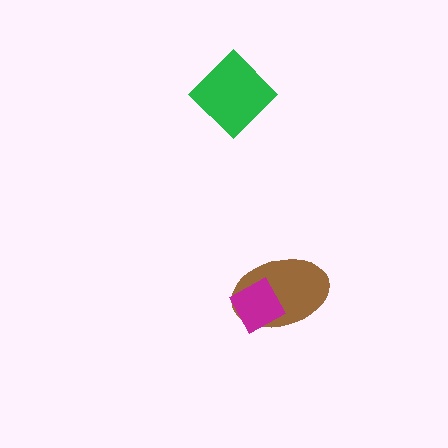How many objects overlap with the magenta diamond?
1 object overlaps with the magenta diamond.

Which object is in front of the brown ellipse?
The magenta diamond is in front of the brown ellipse.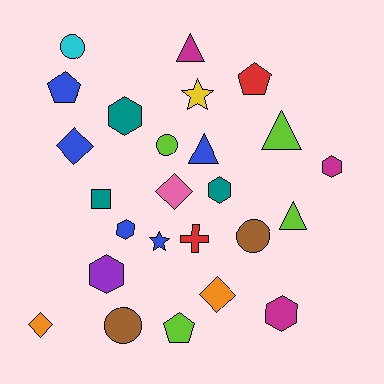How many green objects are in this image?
There are no green objects.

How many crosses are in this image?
There is 1 cross.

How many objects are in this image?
There are 25 objects.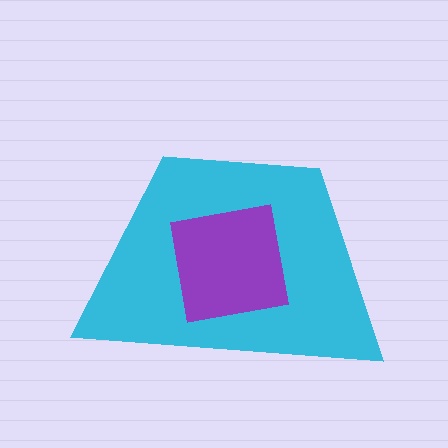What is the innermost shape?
The purple square.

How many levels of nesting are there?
2.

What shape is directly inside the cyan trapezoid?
The purple square.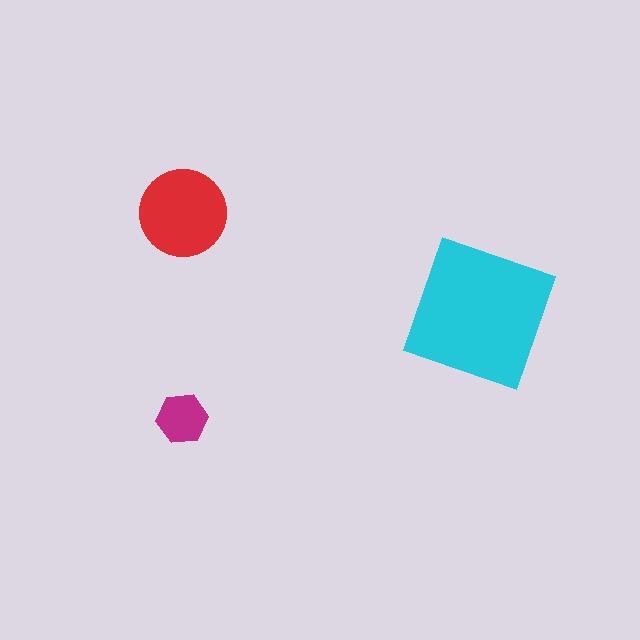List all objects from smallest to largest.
The magenta hexagon, the red circle, the cyan square.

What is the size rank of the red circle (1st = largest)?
2nd.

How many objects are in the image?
There are 3 objects in the image.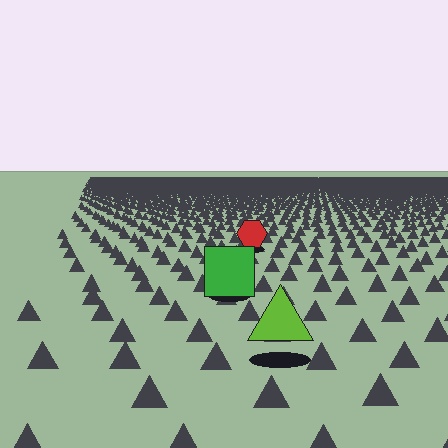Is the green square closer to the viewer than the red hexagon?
Yes. The green square is closer — you can tell from the texture gradient: the ground texture is coarser near it.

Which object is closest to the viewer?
The lime triangle is closest. The texture marks near it are larger and more spread out.